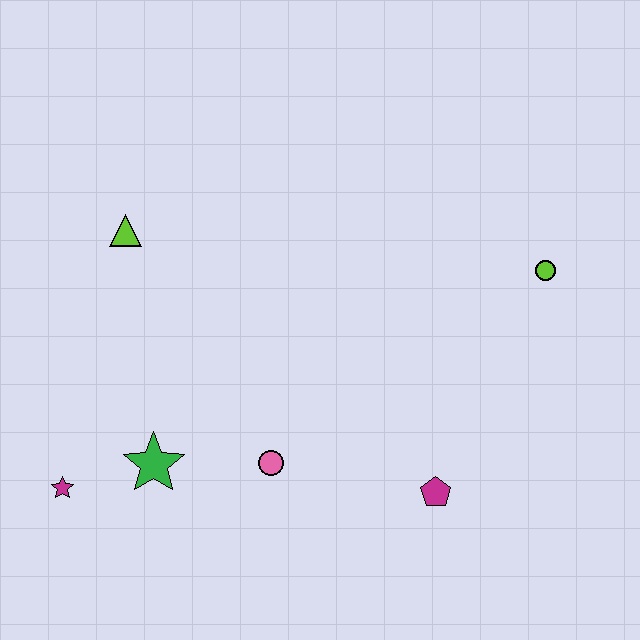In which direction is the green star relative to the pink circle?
The green star is to the left of the pink circle.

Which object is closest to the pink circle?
The green star is closest to the pink circle.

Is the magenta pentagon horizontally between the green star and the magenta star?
No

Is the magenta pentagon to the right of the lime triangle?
Yes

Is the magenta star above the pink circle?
No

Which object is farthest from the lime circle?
The magenta star is farthest from the lime circle.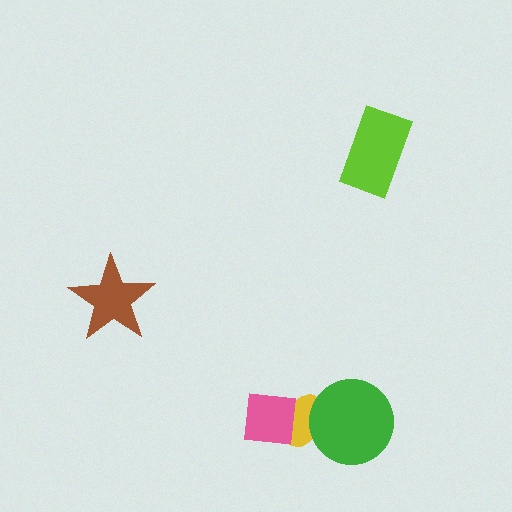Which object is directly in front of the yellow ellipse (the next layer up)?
The pink square is directly in front of the yellow ellipse.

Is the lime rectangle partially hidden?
No, no other shape covers it.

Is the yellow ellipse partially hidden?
Yes, it is partially covered by another shape.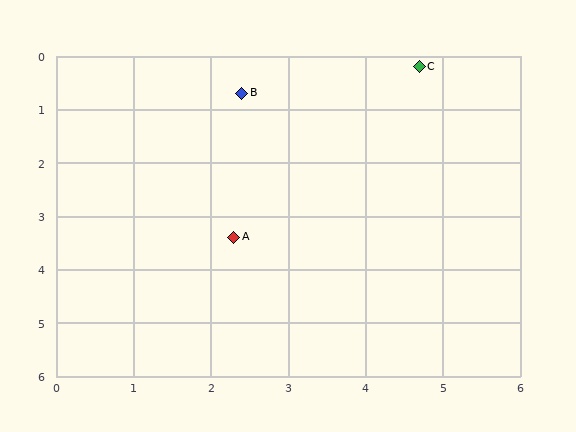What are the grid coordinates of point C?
Point C is at approximately (4.7, 0.2).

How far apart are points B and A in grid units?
Points B and A are about 2.7 grid units apart.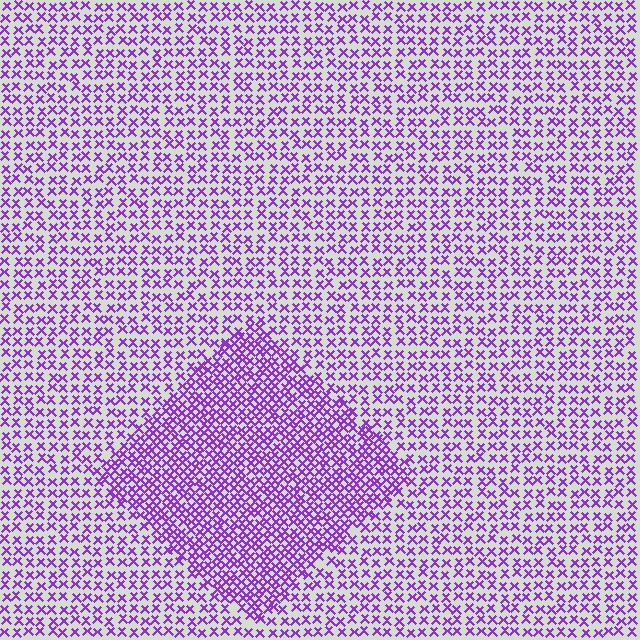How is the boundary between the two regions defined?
The boundary is defined by a change in element density (approximately 1.9x ratio). All elements are the same color, size, and shape.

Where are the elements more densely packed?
The elements are more densely packed inside the diamond boundary.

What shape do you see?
I see a diamond.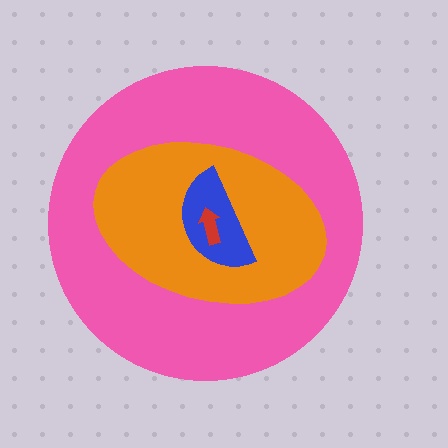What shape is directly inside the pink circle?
The orange ellipse.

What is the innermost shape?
The red arrow.